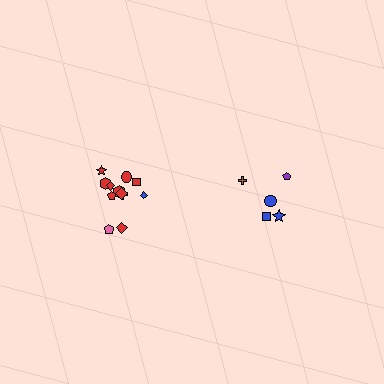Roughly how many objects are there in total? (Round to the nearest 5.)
Roughly 15 objects in total.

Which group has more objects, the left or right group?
The left group.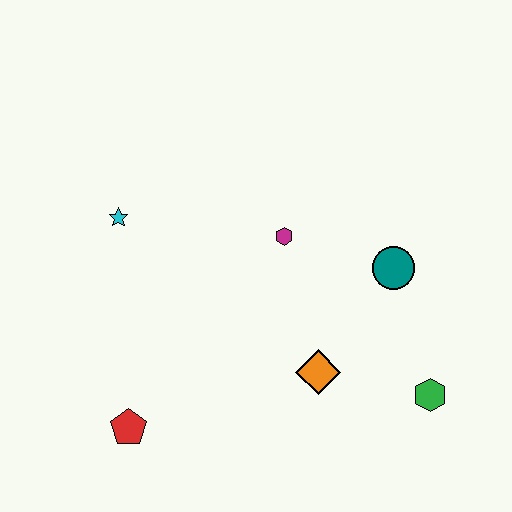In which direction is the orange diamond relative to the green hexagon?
The orange diamond is to the left of the green hexagon.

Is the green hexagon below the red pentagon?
No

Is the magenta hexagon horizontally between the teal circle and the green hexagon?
No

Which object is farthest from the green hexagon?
The cyan star is farthest from the green hexagon.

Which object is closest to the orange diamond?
The green hexagon is closest to the orange diamond.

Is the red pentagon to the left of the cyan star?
No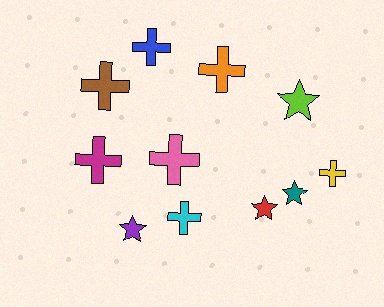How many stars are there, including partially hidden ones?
There are 4 stars.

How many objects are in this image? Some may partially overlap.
There are 11 objects.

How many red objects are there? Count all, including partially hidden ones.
There is 1 red object.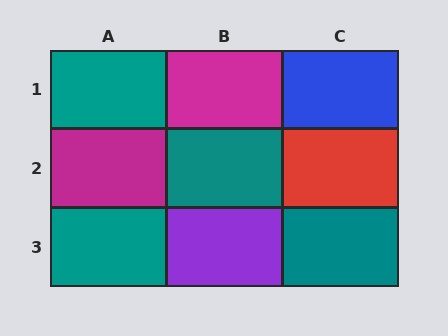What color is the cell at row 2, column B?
Teal.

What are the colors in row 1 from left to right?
Teal, magenta, blue.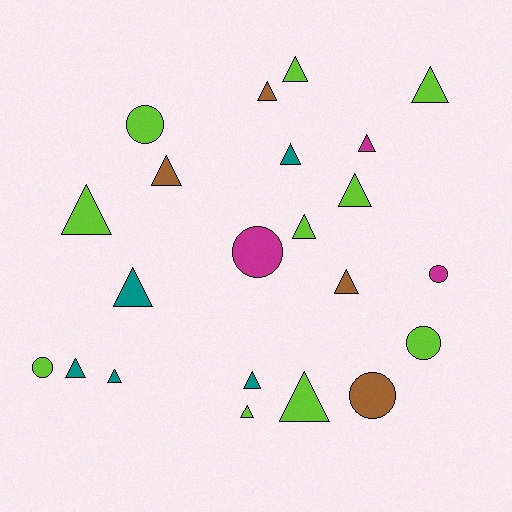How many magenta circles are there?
There are 2 magenta circles.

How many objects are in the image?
There are 22 objects.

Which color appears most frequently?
Lime, with 10 objects.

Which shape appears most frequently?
Triangle, with 16 objects.